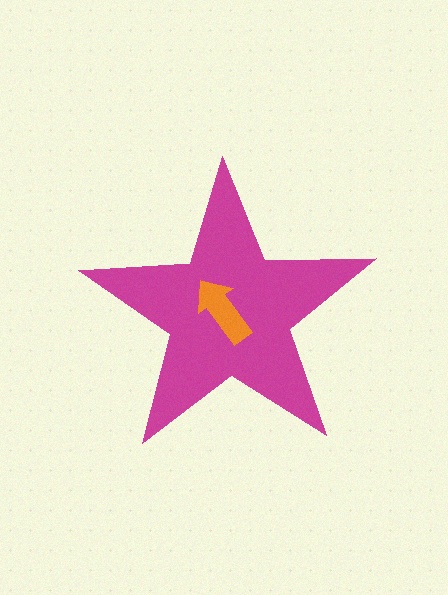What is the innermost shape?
The orange arrow.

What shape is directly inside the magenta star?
The orange arrow.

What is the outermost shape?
The magenta star.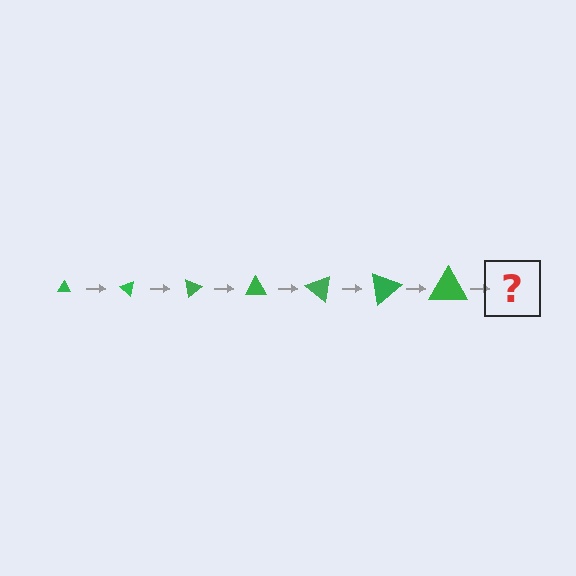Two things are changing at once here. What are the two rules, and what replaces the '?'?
The two rules are that the triangle grows larger each step and it rotates 40 degrees each step. The '?' should be a triangle, larger than the previous one and rotated 280 degrees from the start.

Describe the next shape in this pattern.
It should be a triangle, larger than the previous one and rotated 280 degrees from the start.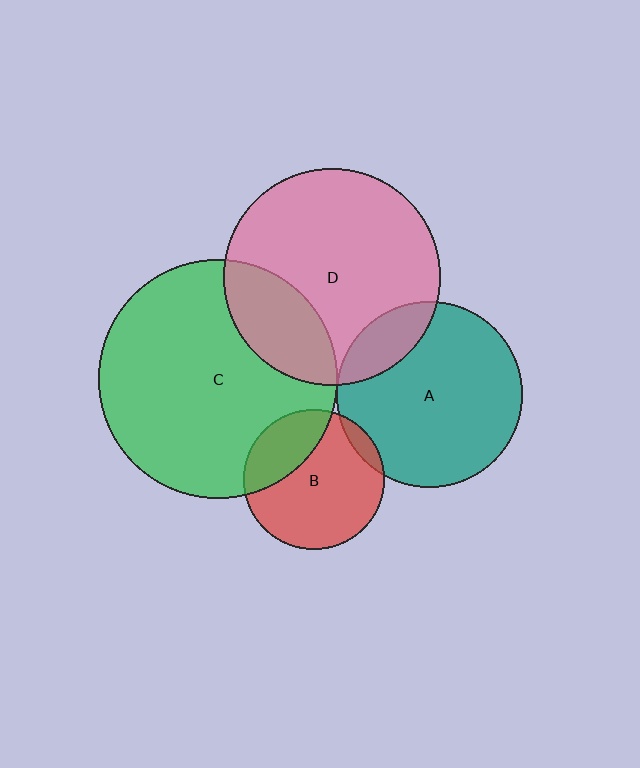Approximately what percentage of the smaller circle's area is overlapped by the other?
Approximately 30%.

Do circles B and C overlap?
Yes.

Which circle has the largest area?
Circle C (green).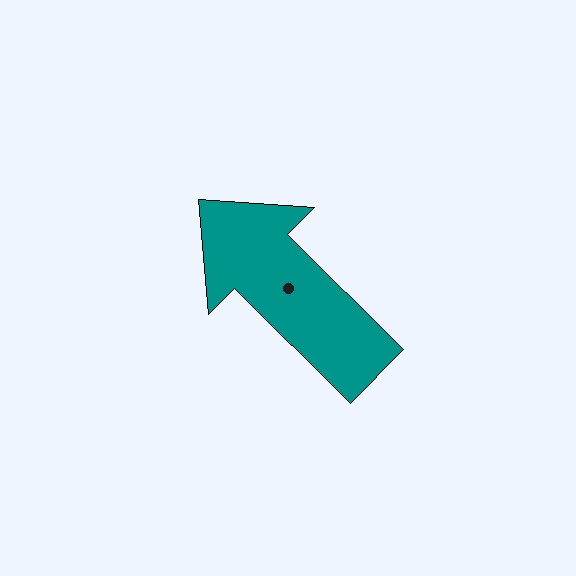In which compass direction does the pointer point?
Northwest.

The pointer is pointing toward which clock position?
Roughly 10 o'clock.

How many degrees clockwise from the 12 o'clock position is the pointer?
Approximately 315 degrees.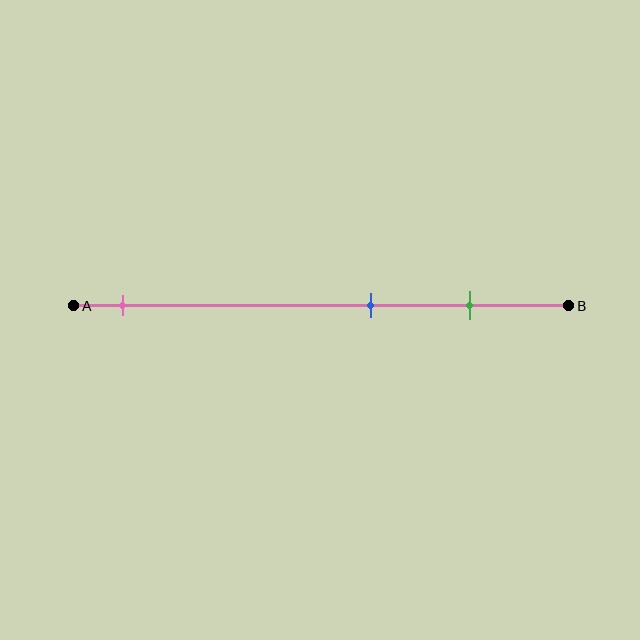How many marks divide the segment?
There are 3 marks dividing the segment.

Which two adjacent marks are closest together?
The blue and green marks are the closest adjacent pair.